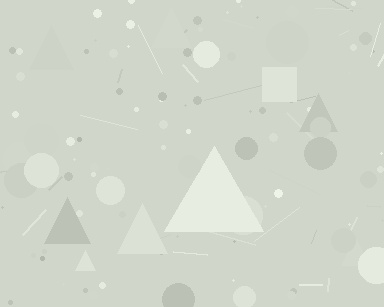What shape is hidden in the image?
A triangle is hidden in the image.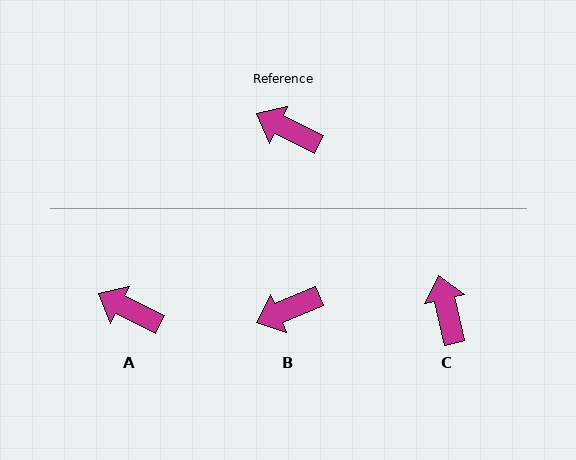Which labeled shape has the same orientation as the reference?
A.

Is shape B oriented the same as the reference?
No, it is off by about 49 degrees.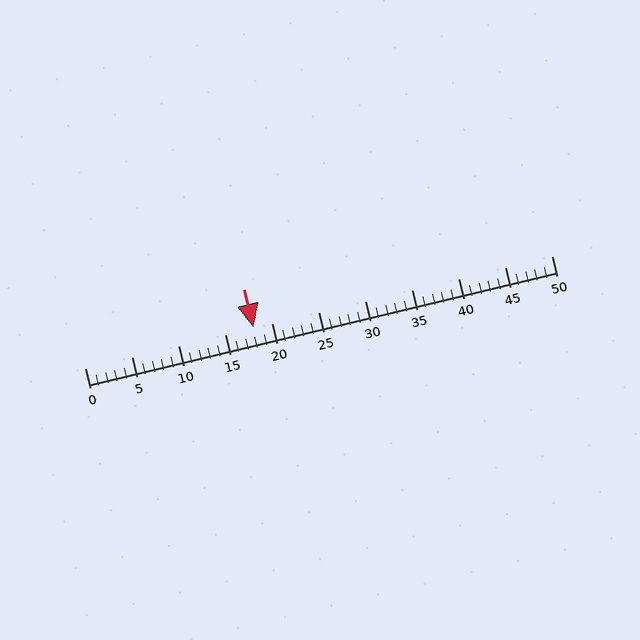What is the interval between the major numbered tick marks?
The major tick marks are spaced 5 units apart.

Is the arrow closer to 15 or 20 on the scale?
The arrow is closer to 20.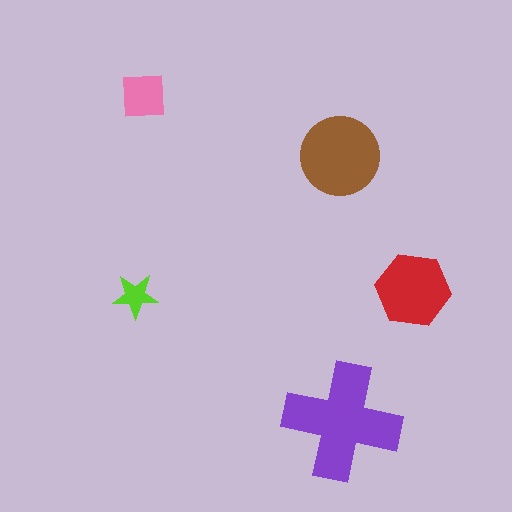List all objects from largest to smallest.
The purple cross, the brown circle, the red hexagon, the pink square, the lime star.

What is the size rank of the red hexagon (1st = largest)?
3rd.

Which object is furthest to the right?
The red hexagon is rightmost.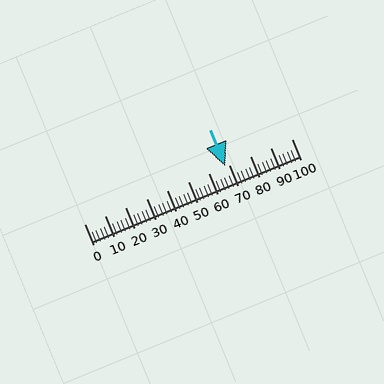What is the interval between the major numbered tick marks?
The major tick marks are spaced 10 units apart.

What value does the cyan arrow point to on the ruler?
The cyan arrow points to approximately 68.